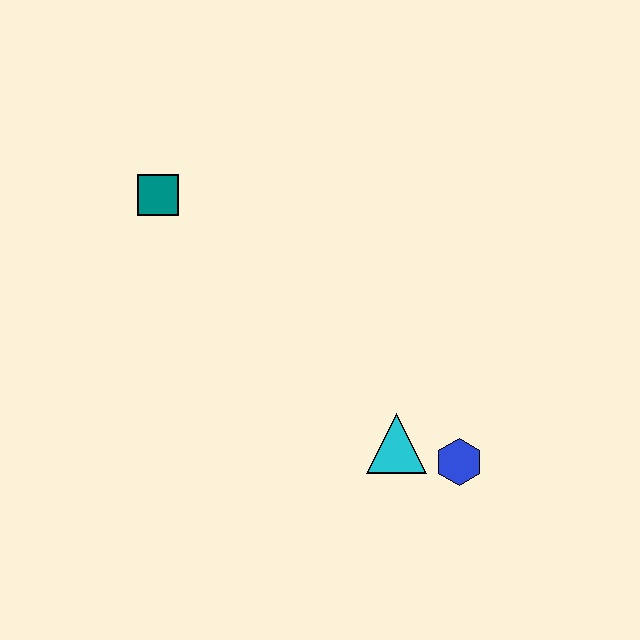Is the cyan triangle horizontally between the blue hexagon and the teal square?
Yes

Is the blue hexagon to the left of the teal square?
No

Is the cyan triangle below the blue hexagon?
No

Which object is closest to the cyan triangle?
The blue hexagon is closest to the cyan triangle.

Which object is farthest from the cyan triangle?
The teal square is farthest from the cyan triangle.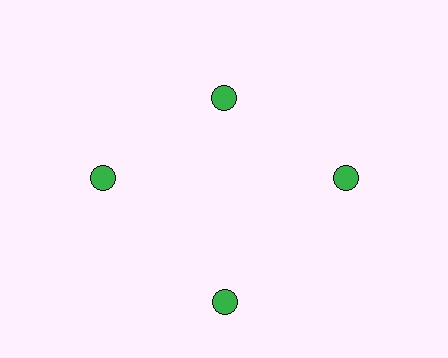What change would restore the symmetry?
The symmetry would be restored by moving it outward, back onto the ring so that all 4 circles sit at equal angles and equal distance from the center.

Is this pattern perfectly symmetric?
No. The 4 green circles are arranged in a ring, but one element near the 12 o'clock position is pulled inward toward the center, breaking the 4-fold rotational symmetry.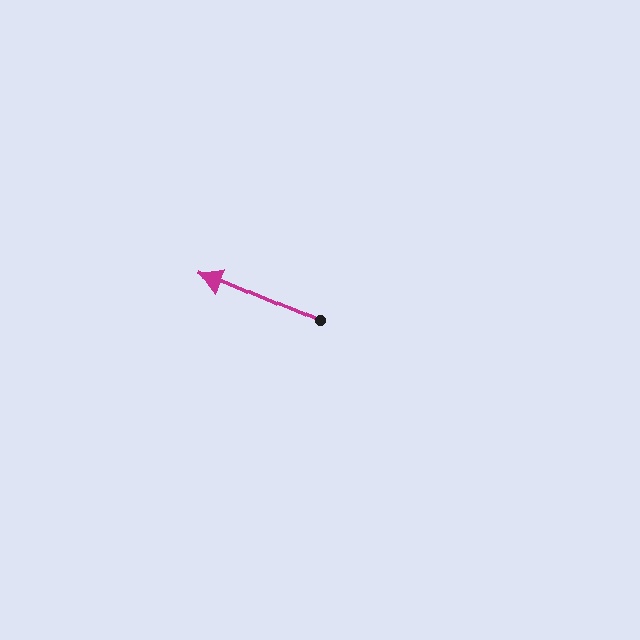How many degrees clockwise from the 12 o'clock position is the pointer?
Approximately 293 degrees.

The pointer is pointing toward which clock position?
Roughly 10 o'clock.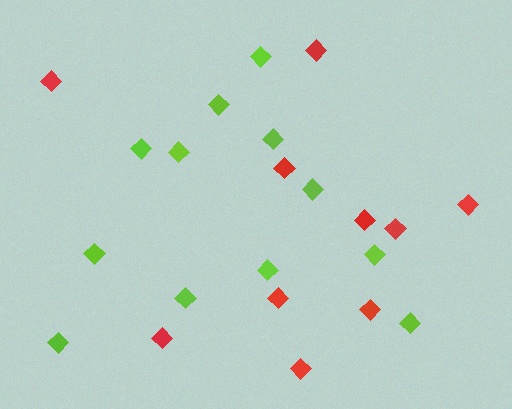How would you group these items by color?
There are 2 groups: one group of lime diamonds (12) and one group of red diamonds (10).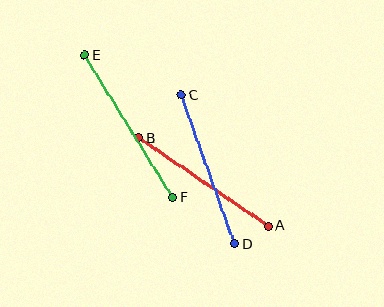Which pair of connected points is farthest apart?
Points E and F are farthest apart.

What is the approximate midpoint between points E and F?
The midpoint is at approximately (129, 126) pixels.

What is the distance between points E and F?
The distance is approximately 167 pixels.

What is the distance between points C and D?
The distance is approximately 158 pixels.